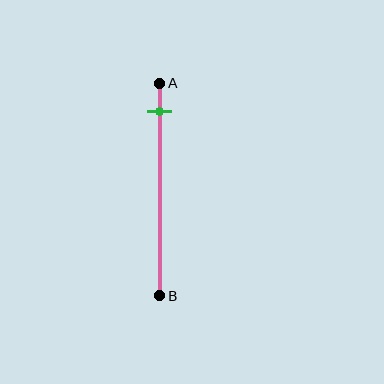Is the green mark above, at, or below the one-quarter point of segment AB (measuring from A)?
The green mark is above the one-quarter point of segment AB.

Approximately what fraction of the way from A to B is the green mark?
The green mark is approximately 15% of the way from A to B.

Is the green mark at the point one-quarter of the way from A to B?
No, the mark is at about 15% from A, not at the 25% one-quarter point.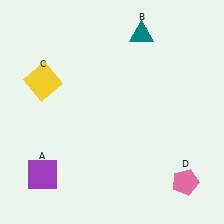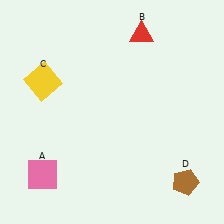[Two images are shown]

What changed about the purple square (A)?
In Image 1, A is purple. In Image 2, it changed to pink.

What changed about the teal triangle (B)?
In Image 1, B is teal. In Image 2, it changed to red.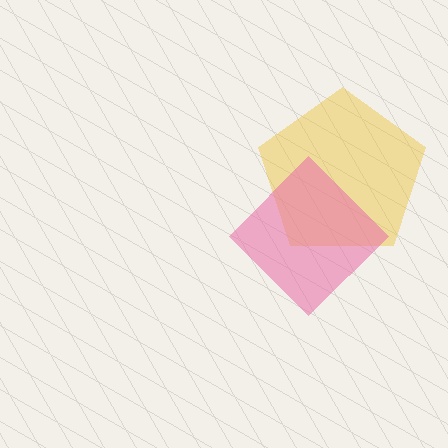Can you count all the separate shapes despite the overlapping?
Yes, there are 2 separate shapes.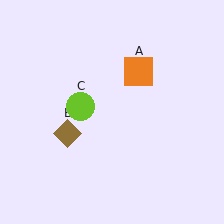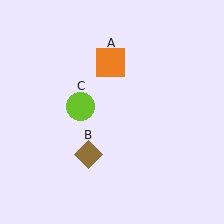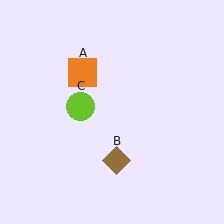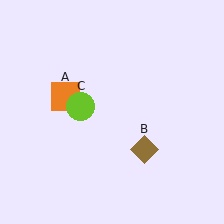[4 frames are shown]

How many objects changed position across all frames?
2 objects changed position: orange square (object A), brown diamond (object B).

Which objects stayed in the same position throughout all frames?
Lime circle (object C) remained stationary.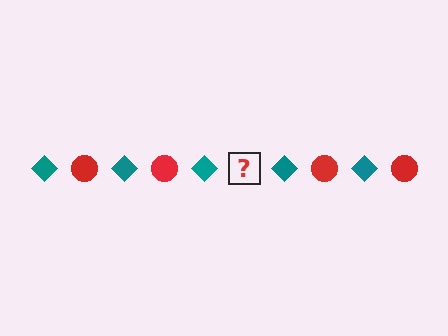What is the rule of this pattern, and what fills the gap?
The rule is that the pattern alternates between teal diamond and red circle. The gap should be filled with a red circle.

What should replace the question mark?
The question mark should be replaced with a red circle.